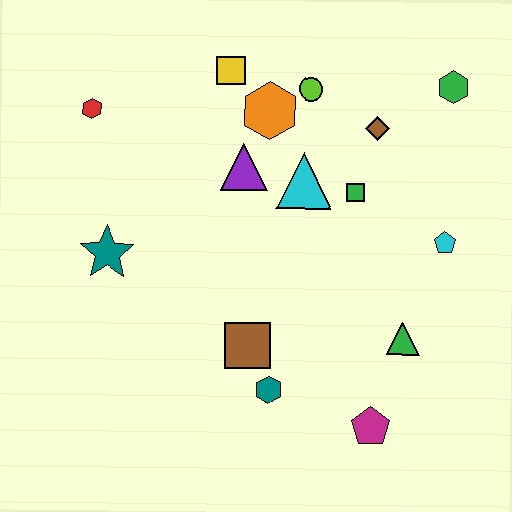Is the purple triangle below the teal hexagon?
No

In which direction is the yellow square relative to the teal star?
The yellow square is above the teal star.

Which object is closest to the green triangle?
The magenta pentagon is closest to the green triangle.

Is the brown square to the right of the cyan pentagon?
No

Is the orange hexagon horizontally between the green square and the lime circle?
No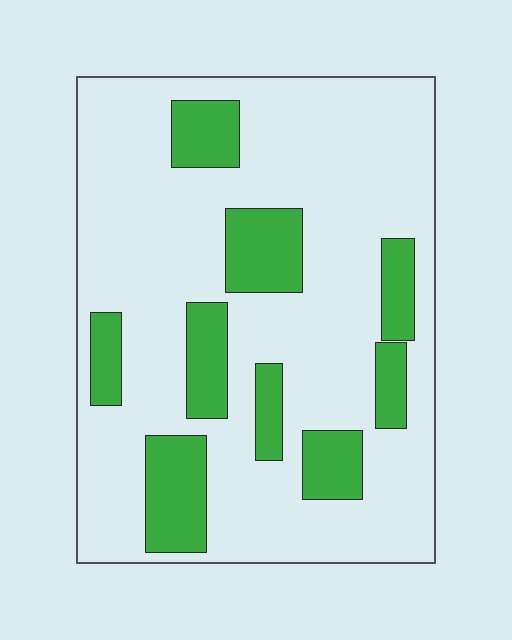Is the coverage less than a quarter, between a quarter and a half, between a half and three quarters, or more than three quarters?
Less than a quarter.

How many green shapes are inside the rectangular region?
9.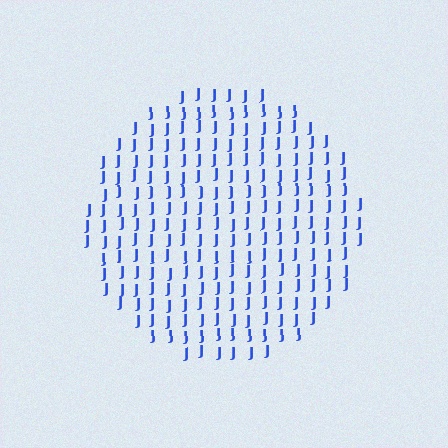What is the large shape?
The large shape is a circle.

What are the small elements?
The small elements are letter J's.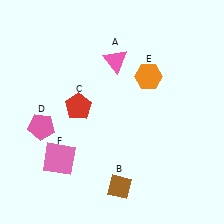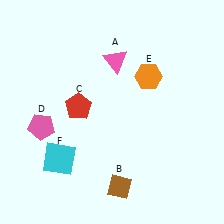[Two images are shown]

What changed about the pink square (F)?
In Image 1, F is pink. In Image 2, it changed to cyan.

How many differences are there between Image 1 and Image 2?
There is 1 difference between the two images.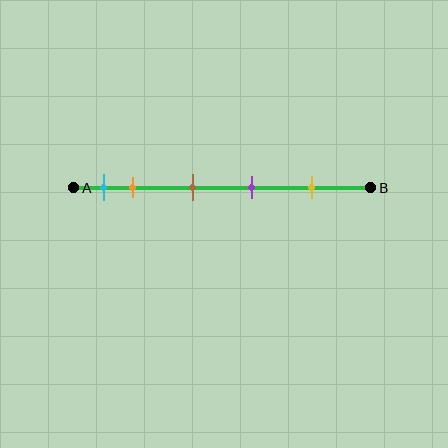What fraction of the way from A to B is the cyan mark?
The cyan mark is approximately 10% (0.1) of the way from A to B.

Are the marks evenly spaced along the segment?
No, the marks are not evenly spaced.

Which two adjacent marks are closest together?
The cyan and orange marks are the closest adjacent pair.